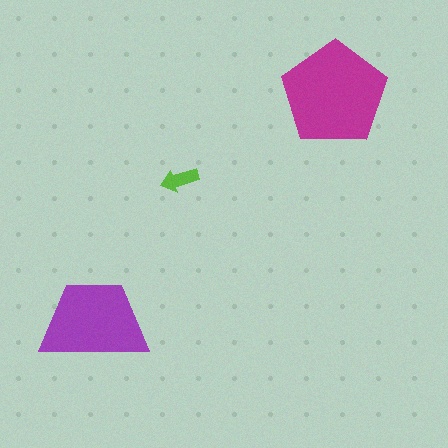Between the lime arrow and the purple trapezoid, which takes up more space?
The purple trapezoid.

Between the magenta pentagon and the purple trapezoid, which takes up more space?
The magenta pentagon.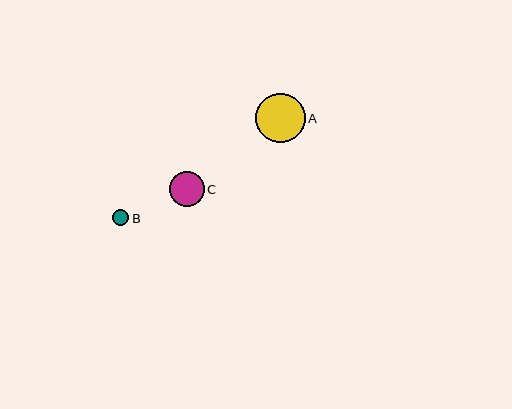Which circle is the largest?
Circle A is the largest with a size of approximately 49 pixels.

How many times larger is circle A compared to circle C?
Circle A is approximately 1.4 times the size of circle C.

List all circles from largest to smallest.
From largest to smallest: A, C, B.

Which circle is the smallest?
Circle B is the smallest with a size of approximately 16 pixels.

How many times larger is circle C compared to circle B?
Circle C is approximately 2.2 times the size of circle B.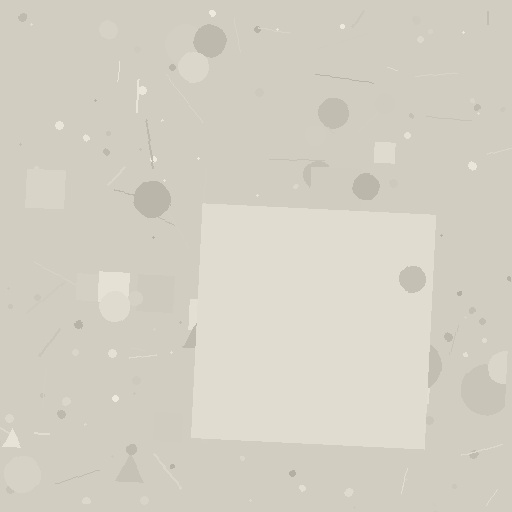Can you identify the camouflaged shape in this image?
The camouflaged shape is a square.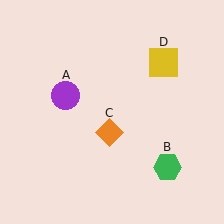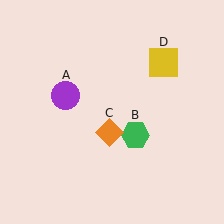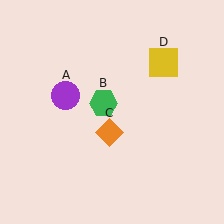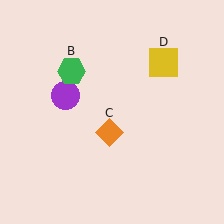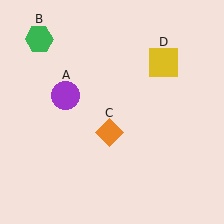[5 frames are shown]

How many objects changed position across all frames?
1 object changed position: green hexagon (object B).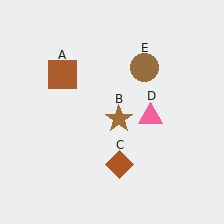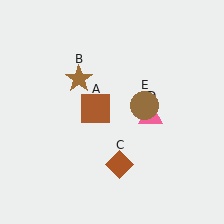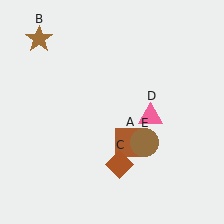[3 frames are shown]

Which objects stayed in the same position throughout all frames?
Brown diamond (object C) and pink triangle (object D) remained stationary.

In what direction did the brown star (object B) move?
The brown star (object B) moved up and to the left.